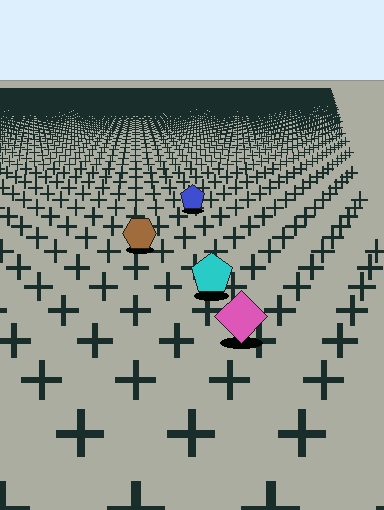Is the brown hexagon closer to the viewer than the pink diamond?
No. The pink diamond is closer — you can tell from the texture gradient: the ground texture is coarser near it.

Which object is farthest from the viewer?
The blue pentagon is farthest from the viewer. It appears smaller and the ground texture around it is denser.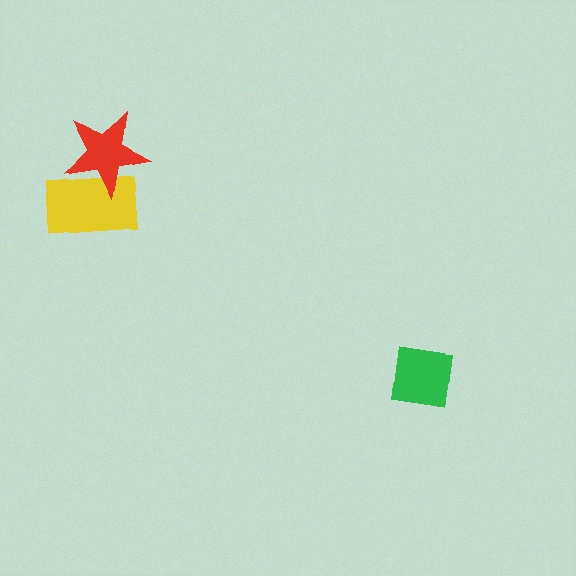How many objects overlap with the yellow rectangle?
1 object overlaps with the yellow rectangle.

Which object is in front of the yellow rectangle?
The red star is in front of the yellow rectangle.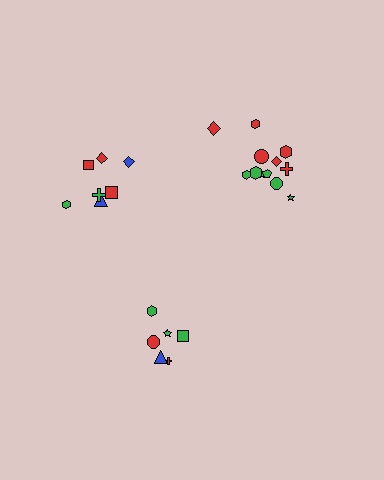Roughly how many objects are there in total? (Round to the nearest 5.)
Roughly 25 objects in total.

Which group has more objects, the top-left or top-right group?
The top-right group.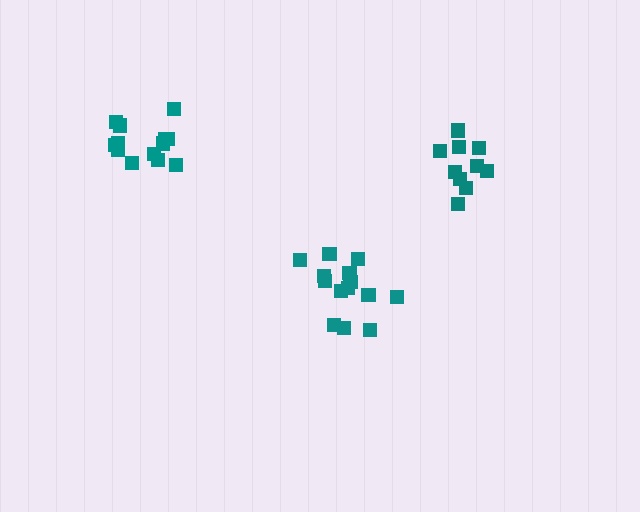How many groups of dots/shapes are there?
There are 3 groups.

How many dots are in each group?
Group 1: 14 dots, Group 2: 10 dots, Group 3: 13 dots (37 total).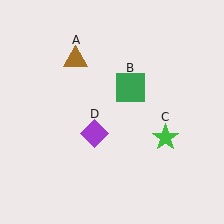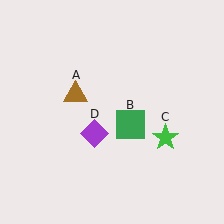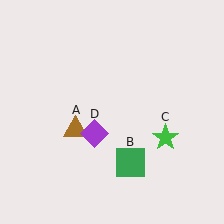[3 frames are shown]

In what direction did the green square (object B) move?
The green square (object B) moved down.